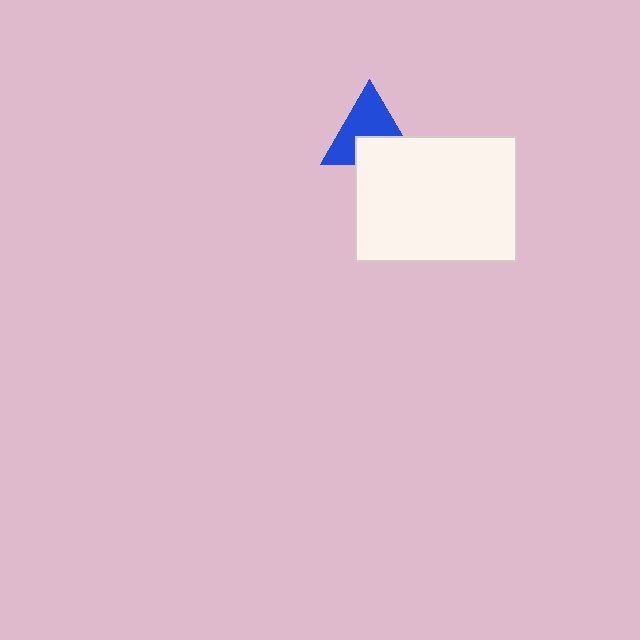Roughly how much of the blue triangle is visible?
About half of it is visible (roughly 62%).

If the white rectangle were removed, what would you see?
You would see the complete blue triangle.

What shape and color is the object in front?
The object in front is a white rectangle.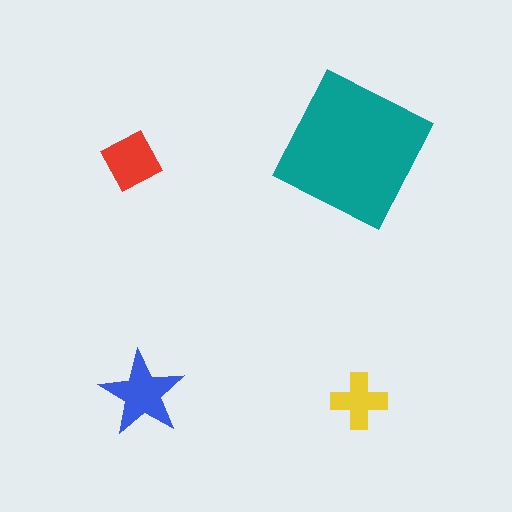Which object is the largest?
The teal square.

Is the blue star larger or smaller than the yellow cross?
Larger.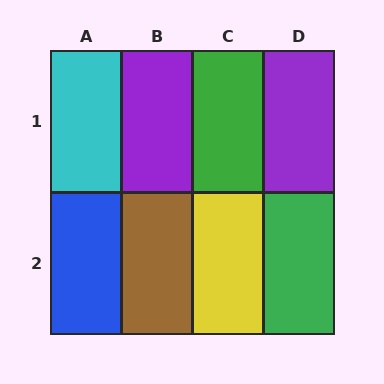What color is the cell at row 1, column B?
Purple.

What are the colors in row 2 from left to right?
Blue, brown, yellow, green.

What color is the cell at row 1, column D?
Purple.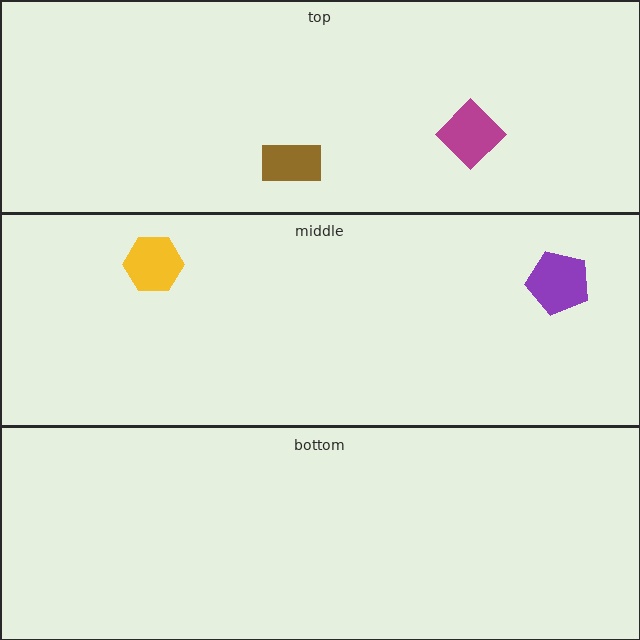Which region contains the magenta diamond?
The top region.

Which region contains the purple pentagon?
The middle region.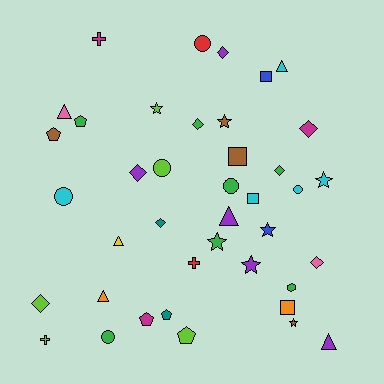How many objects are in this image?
There are 40 objects.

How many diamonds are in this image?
There are 8 diamonds.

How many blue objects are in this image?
There are 2 blue objects.